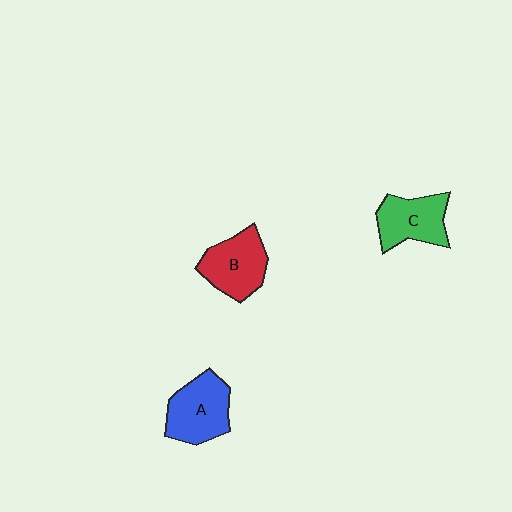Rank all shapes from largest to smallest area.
From largest to smallest: A (blue), B (red), C (green).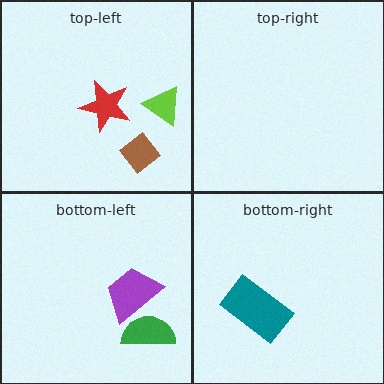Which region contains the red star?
The top-left region.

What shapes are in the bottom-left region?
The purple trapezoid, the green semicircle.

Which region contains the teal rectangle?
The bottom-right region.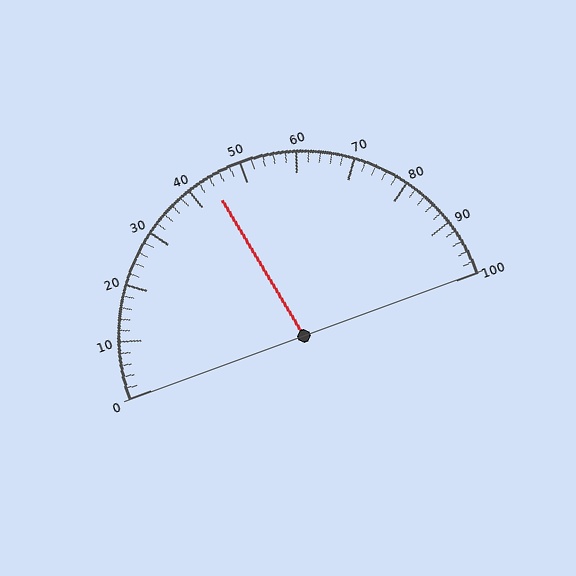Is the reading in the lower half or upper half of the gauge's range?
The reading is in the lower half of the range (0 to 100).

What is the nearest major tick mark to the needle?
The nearest major tick mark is 40.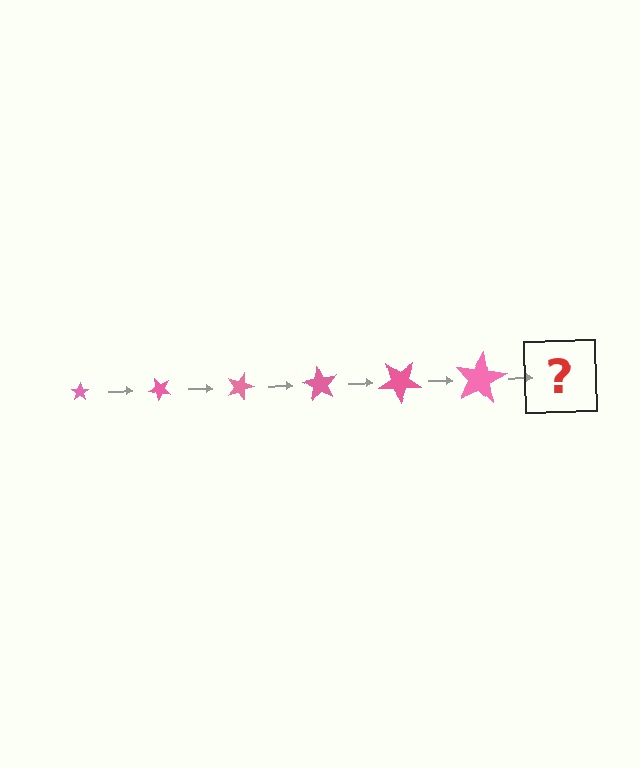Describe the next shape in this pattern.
It should be a star, larger than the previous one and rotated 270 degrees from the start.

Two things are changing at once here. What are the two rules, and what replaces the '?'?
The two rules are that the star grows larger each step and it rotates 45 degrees each step. The '?' should be a star, larger than the previous one and rotated 270 degrees from the start.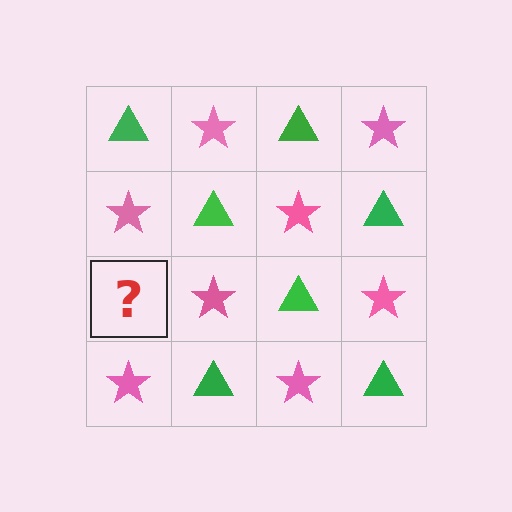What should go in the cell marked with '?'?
The missing cell should contain a green triangle.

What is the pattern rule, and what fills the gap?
The rule is that it alternates green triangle and pink star in a checkerboard pattern. The gap should be filled with a green triangle.